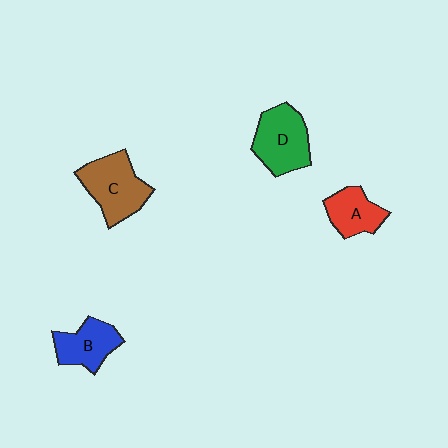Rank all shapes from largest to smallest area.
From largest to smallest: C (brown), D (green), B (blue), A (red).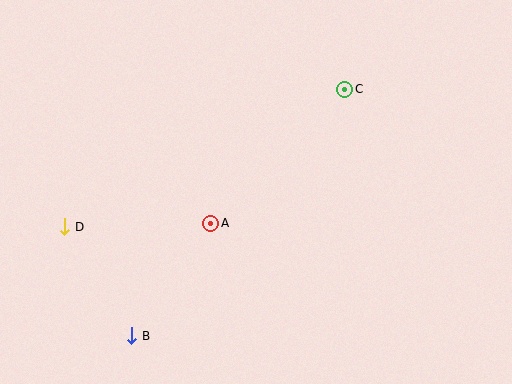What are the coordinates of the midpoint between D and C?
The midpoint between D and C is at (205, 158).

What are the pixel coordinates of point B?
Point B is at (132, 336).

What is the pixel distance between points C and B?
The distance between C and B is 326 pixels.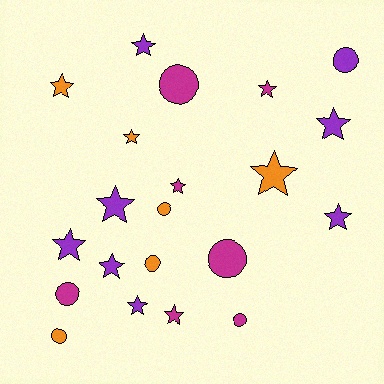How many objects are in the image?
There are 21 objects.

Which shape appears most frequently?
Star, with 13 objects.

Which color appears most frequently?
Purple, with 8 objects.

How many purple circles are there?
There is 1 purple circle.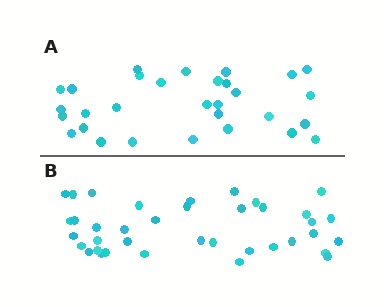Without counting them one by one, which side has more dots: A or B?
Region B (the bottom region) has more dots.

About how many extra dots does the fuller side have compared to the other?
Region B has roughly 8 or so more dots than region A.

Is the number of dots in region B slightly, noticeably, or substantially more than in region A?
Region B has noticeably more, but not dramatically so. The ratio is roughly 1.3 to 1.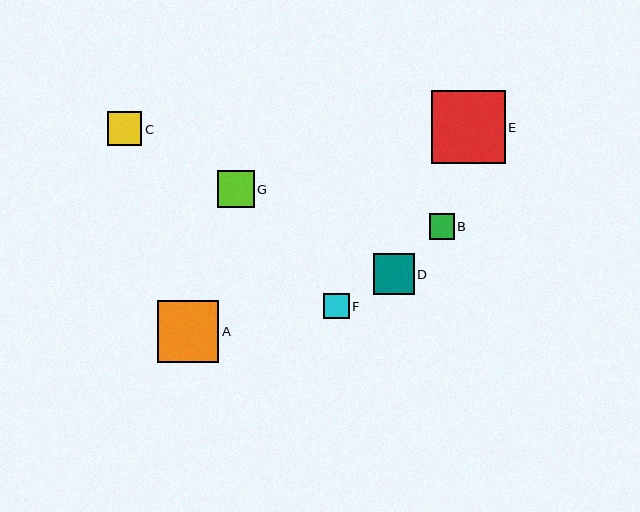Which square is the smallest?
Square F is the smallest with a size of approximately 25 pixels.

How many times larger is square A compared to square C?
Square A is approximately 1.8 times the size of square C.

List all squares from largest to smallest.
From largest to smallest: E, A, D, G, C, B, F.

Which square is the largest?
Square E is the largest with a size of approximately 73 pixels.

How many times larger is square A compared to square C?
Square A is approximately 1.8 times the size of square C.